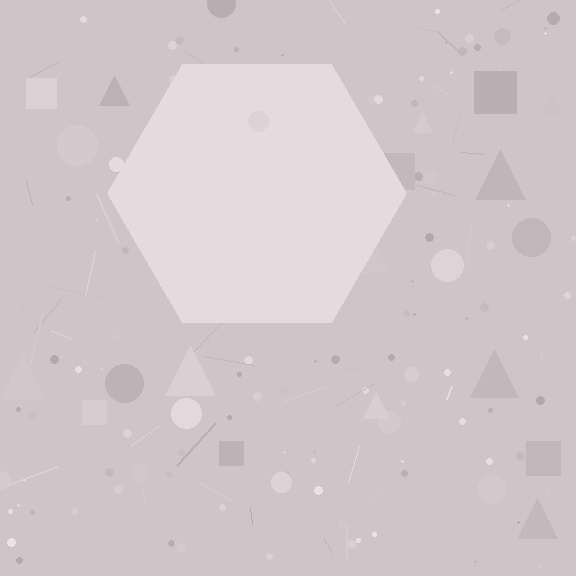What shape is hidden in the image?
A hexagon is hidden in the image.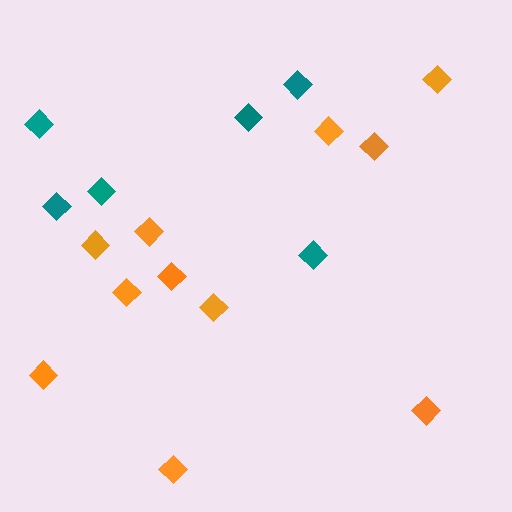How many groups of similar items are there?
There are 2 groups: one group of orange diamonds (11) and one group of teal diamonds (6).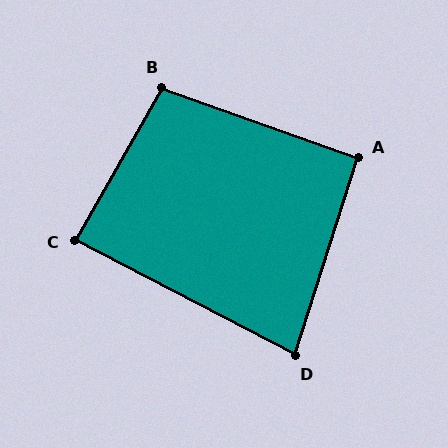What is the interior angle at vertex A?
Approximately 92 degrees (approximately right).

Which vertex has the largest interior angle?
B, at approximately 100 degrees.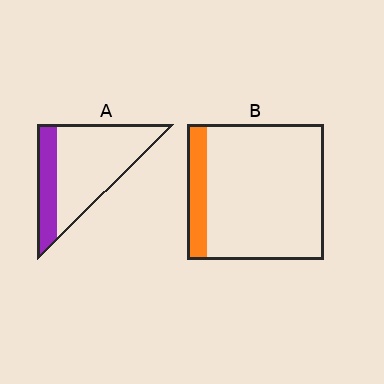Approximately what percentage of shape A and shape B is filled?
A is approximately 25% and B is approximately 15%.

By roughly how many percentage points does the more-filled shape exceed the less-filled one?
By roughly 10 percentage points (A over B).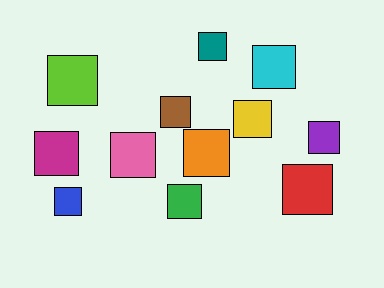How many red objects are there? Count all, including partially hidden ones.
There is 1 red object.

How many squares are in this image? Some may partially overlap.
There are 12 squares.